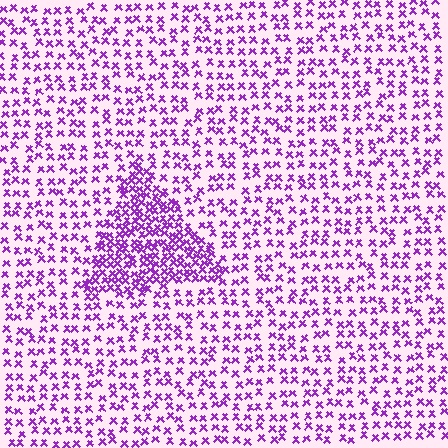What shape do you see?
I see a triangle.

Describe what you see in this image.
The image contains small purple elements arranged at two different densities. A triangle-shaped region is visible where the elements are more densely packed than the surrounding area.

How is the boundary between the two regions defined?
The boundary is defined by a change in element density (approximately 2.2x ratio). All elements are the same color, size, and shape.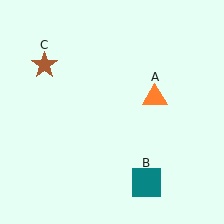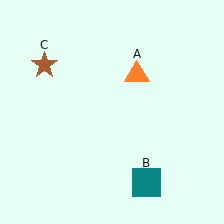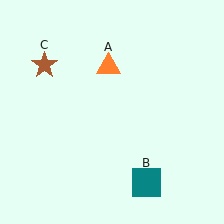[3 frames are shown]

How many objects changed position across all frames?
1 object changed position: orange triangle (object A).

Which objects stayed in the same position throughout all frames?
Teal square (object B) and brown star (object C) remained stationary.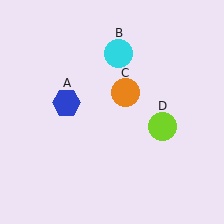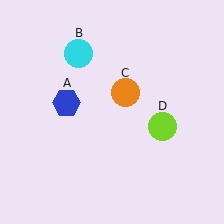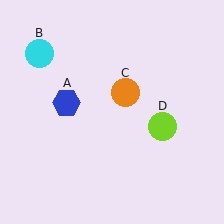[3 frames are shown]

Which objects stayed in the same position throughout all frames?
Blue hexagon (object A) and orange circle (object C) and lime circle (object D) remained stationary.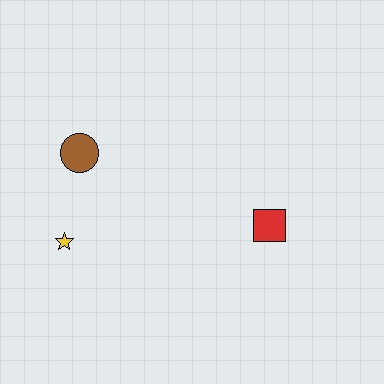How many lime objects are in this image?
There are no lime objects.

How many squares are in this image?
There is 1 square.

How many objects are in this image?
There are 3 objects.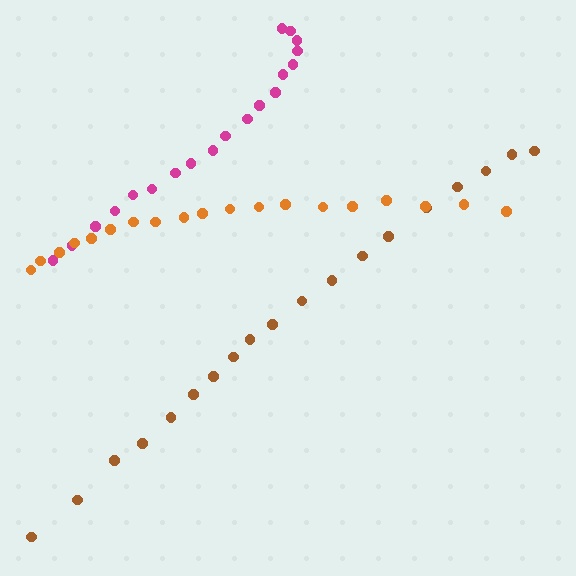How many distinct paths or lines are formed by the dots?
There are 3 distinct paths.